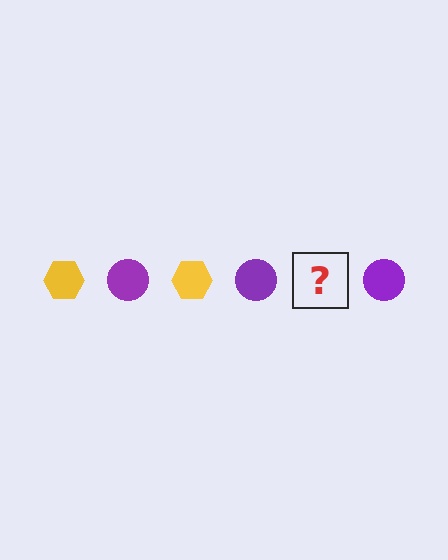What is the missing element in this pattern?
The missing element is a yellow hexagon.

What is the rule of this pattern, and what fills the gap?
The rule is that the pattern alternates between yellow hexagon and purple circle. The gap should be filled with a yellow hexagon.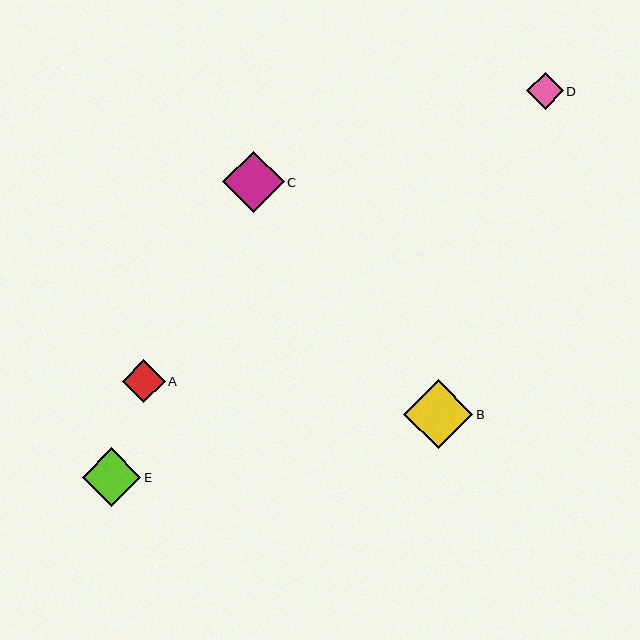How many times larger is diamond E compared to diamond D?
Diamond E is approximately 1.6 times the size of diamond D.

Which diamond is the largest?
Diamond B is the largest with a size of approximately 69 pixels.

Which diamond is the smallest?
Diamond D is the smallest with a size of approximately 37 pixels.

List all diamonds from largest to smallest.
From largest to smallest: B, C, E, A, D.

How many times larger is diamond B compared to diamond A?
Diamond B is approximately 1.6 times the size of diamond A.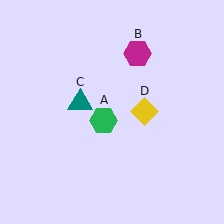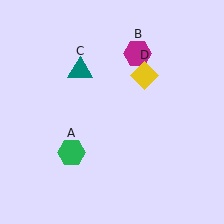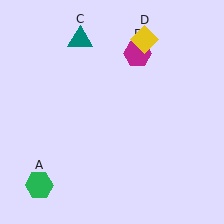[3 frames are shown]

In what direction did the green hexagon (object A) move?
The green hexagon (object A) moved down and to the left.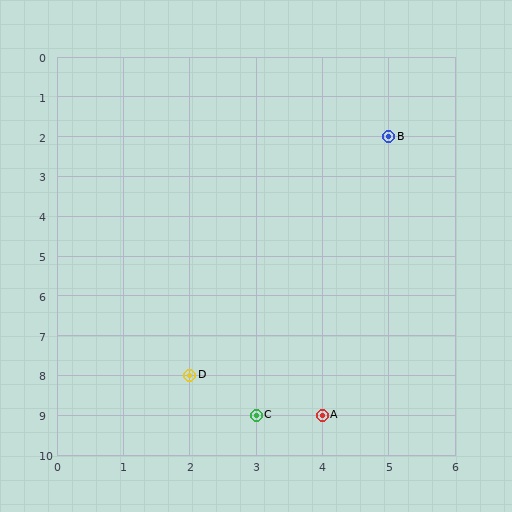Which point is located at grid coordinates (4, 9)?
Point A is at (4, 9).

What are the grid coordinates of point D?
Point D is at grid coordinates (2, 8).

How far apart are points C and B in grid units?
Points C and B are 2 columns and 7 rows apart (about 7.3 grid units diagonally).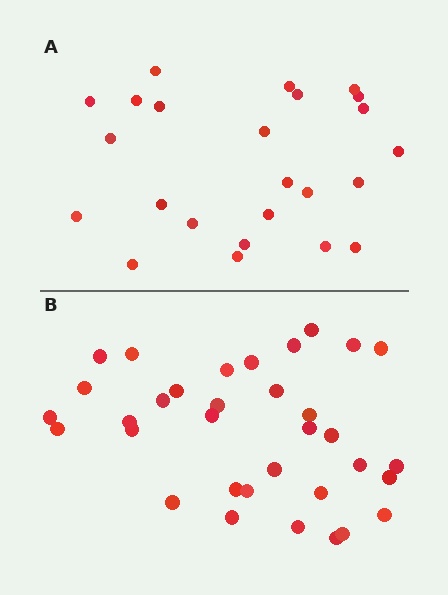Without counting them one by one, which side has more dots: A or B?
Region B (the bottom region) has more dots.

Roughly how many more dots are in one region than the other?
Region B has roughly 10 or so more dots than region A.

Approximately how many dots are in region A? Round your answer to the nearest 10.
About 20 dots. (The exact count is 24, which rounds to 20.)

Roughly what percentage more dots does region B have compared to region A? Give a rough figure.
About 40% more.